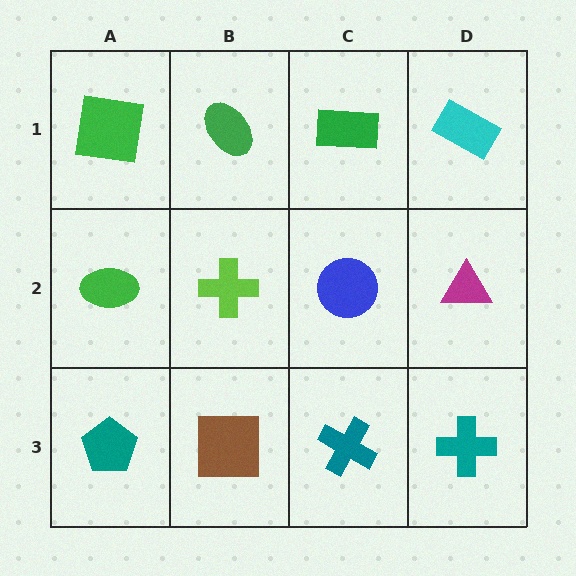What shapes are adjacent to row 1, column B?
A lime cross (row 2, column B), a green square (row 1, column A), a green rectangle (row 1, column C).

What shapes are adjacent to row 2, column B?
A green ellipse (row 1, column B), a brown square (row 3, column B), a green ellipse (row 2, column A), a blue circle (row 2, column C).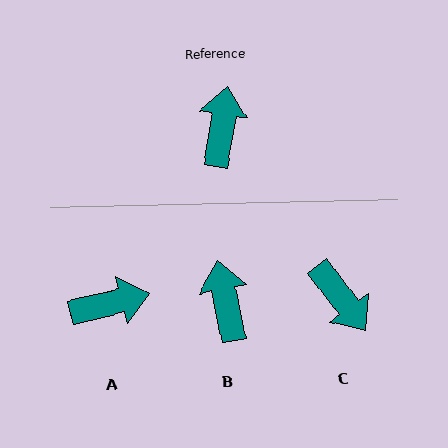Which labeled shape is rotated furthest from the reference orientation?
C, about 134 degrees away.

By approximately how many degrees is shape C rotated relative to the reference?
Approximately 134 degrees clockwise.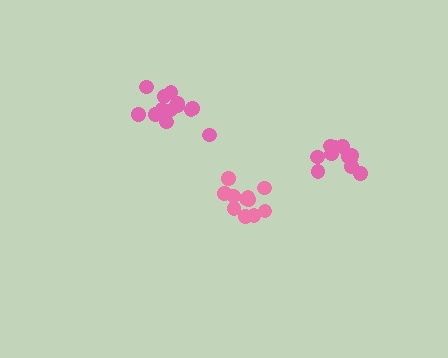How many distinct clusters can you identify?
There are 3 distinct clusters.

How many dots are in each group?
Group 1: 16 dots, Group 2: 11 dots, Group 3: 11 dots (38 total).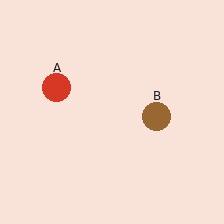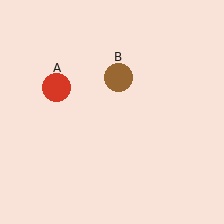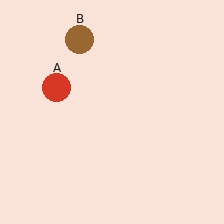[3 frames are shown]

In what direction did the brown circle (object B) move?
The brown circle (object B) moved up and to the left.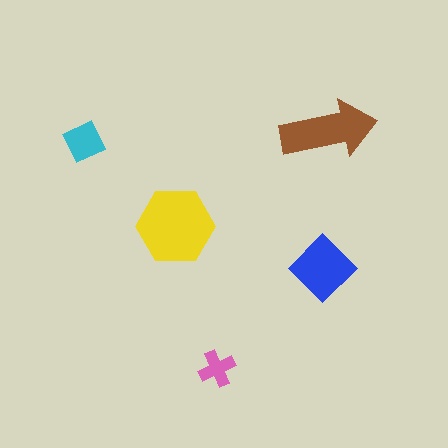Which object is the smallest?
The pink cross.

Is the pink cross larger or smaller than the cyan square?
Smaller.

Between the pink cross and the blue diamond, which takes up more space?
The blue diamond.